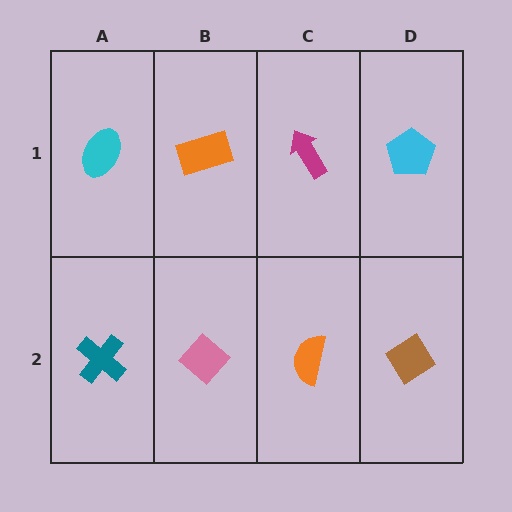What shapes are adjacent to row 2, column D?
A cyan pentagon (row 1, column D), an orange semicircle (row 2, column C).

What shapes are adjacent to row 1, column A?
A teal cross (row 2, column A), an orange rectangle (row 1, column B).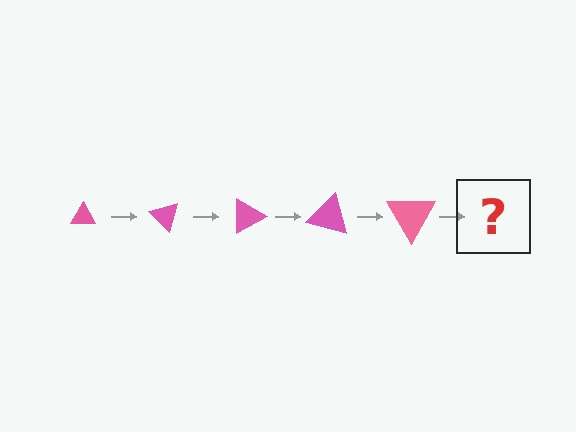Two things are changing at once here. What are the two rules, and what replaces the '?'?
The two rules are that the triangle grows larger each step and it rotates 45 degrees each step. The '?' should be a triangle, larger than the previous one and rotated 225 degrees from the start.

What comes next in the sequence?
The next element should be a triangle, larger than the previous one and rotated 225 degrees from the start.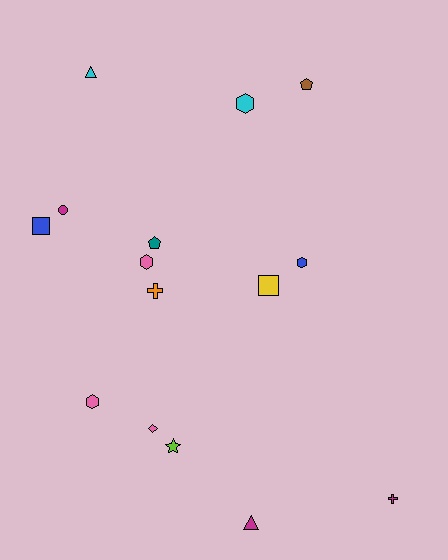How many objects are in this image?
There are 15 objects.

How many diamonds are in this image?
There is 1 diamond.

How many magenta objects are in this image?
There are 3 magenta objects.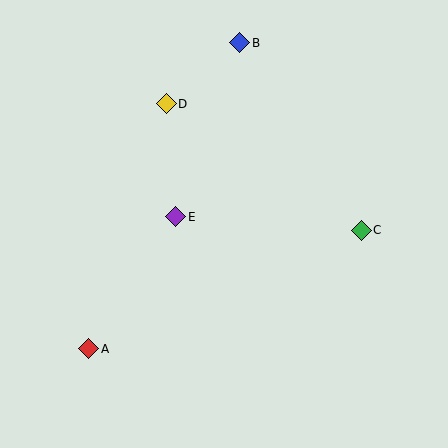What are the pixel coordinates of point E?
Point E is at (176, 217).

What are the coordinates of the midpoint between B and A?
The midpoint between B and A is at (164, 196).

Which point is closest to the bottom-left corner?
Point A is closest to the bottom-left corner.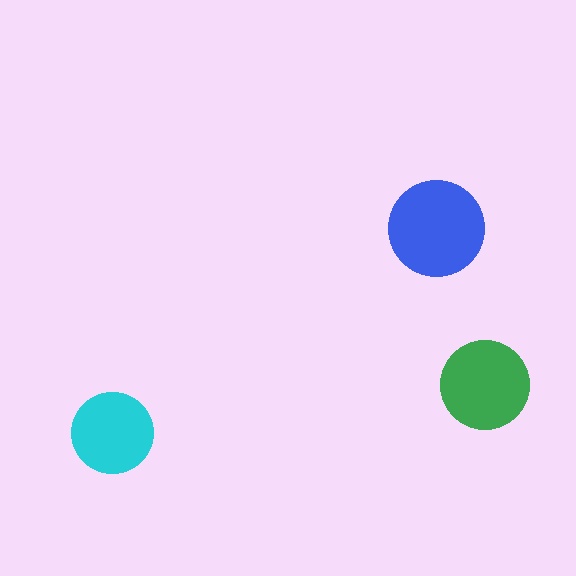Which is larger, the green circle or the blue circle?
The blue one.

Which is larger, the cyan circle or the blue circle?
The blue one.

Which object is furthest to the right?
The green circle is rightmost.